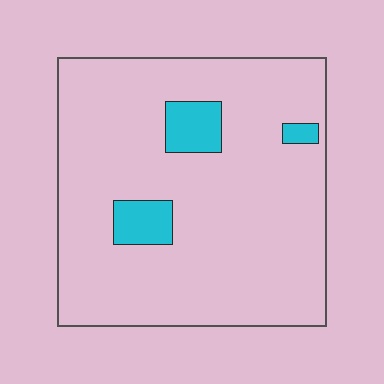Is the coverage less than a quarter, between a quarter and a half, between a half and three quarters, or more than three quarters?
Less than a quarter.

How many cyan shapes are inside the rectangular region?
3.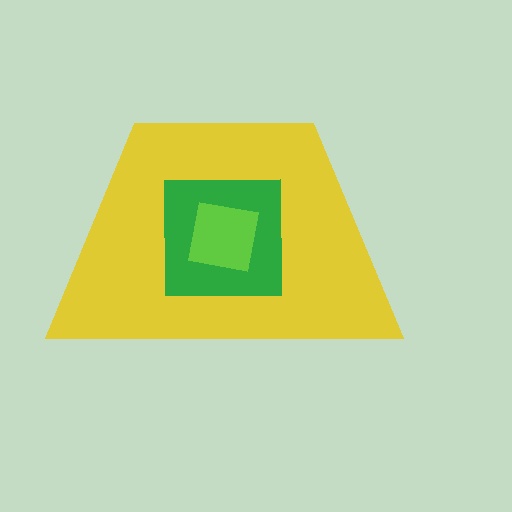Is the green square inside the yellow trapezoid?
Yes.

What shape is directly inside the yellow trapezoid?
The green square.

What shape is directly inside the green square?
The lime square.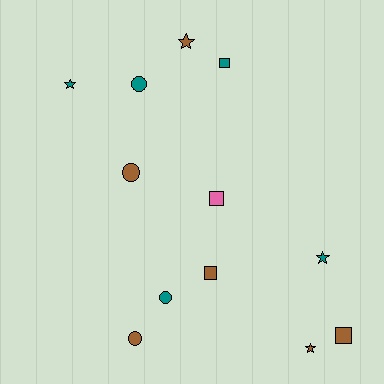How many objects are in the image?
There are 12 objects.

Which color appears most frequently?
Brown, with 6 objects.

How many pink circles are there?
There are no pink circles.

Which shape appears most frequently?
Star, with 4 objects.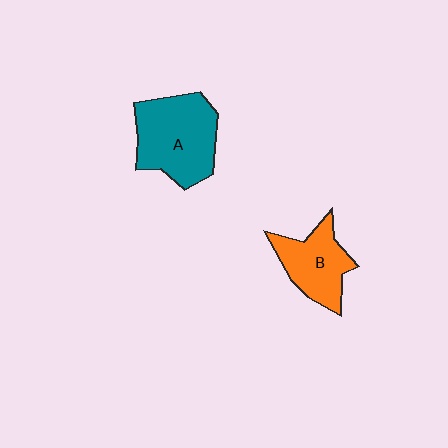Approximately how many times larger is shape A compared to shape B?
Approximately 1.5 times.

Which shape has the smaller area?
Shape B (orange).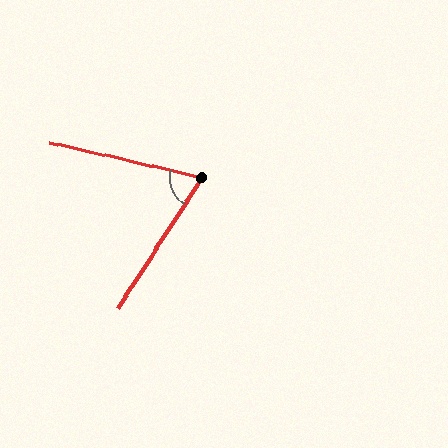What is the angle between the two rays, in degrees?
Approximately 70 degrees.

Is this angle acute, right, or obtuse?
It is acute.